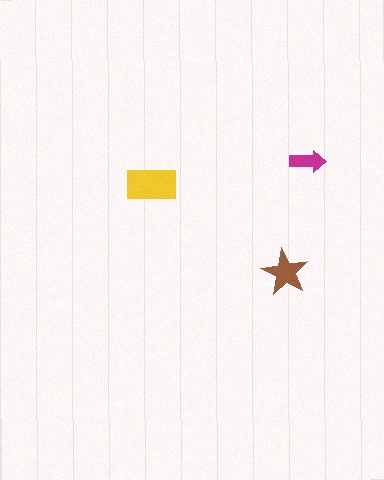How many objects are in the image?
There are 3 objects in the image.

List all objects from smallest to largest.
The magenta arrow, the brown star, the yellow rectangle.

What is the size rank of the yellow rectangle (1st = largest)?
1st.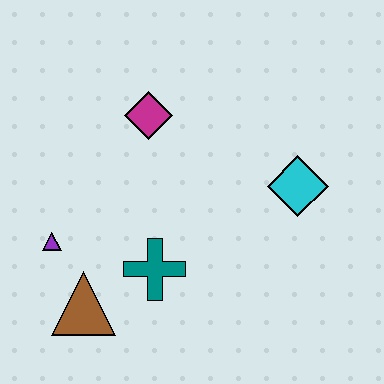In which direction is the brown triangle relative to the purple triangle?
The brown triangle is below the purple triangle.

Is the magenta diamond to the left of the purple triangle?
No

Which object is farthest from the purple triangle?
The cyan diamond is farthest from the purple triangle.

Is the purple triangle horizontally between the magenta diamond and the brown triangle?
No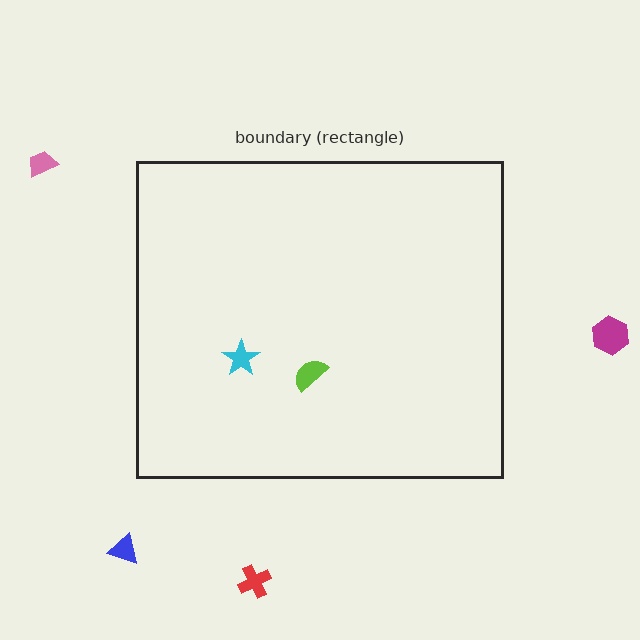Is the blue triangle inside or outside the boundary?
Outside.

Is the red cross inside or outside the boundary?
Outside.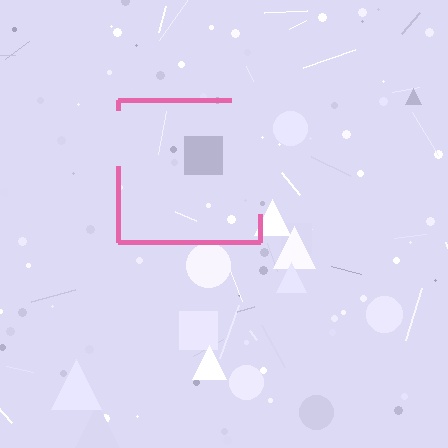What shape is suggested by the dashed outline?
The dashed outline suggests a square.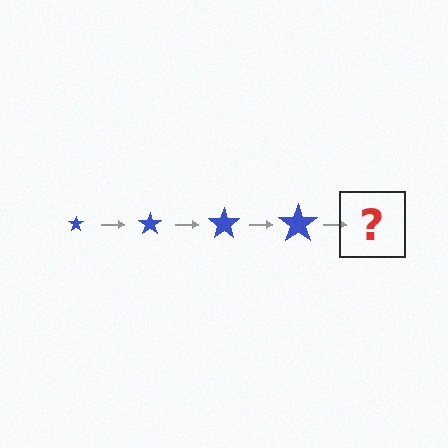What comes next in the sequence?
The next element should be a blue star, larger than the previous one.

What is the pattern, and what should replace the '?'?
The pattern is that the star gets progressively larger each step. The '?' should be a blue star, larger than the previous one.